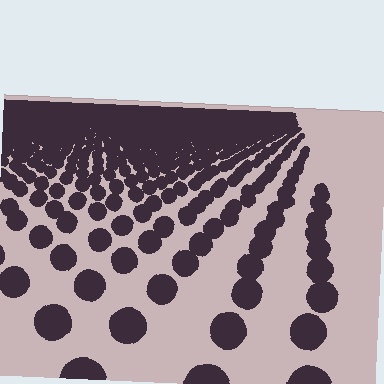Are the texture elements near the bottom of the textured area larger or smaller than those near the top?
Larger. Near the bottom, elements are closer to the viewer and appear at a bigger on-screen size.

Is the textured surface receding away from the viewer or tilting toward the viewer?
The surface is receding away from the viewer. Texture elements get smaller and denser toward the top.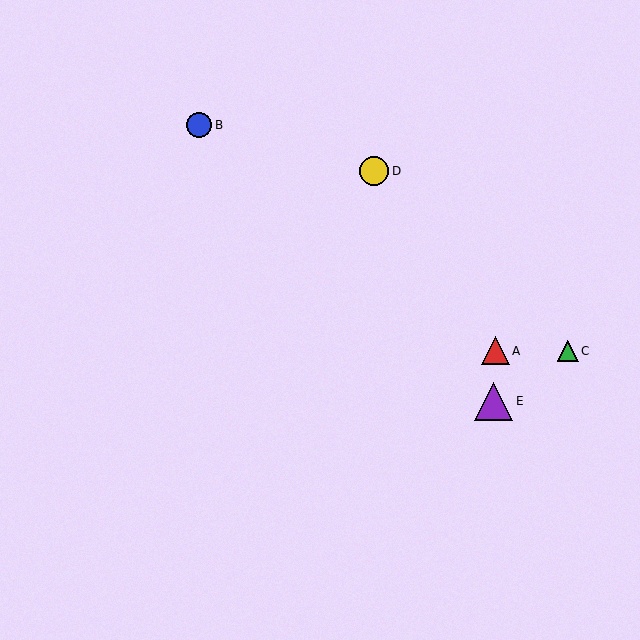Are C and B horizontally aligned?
No, C is at y≈351 and B is at y≈125.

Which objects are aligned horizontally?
Objects A, C are aligned horizontally.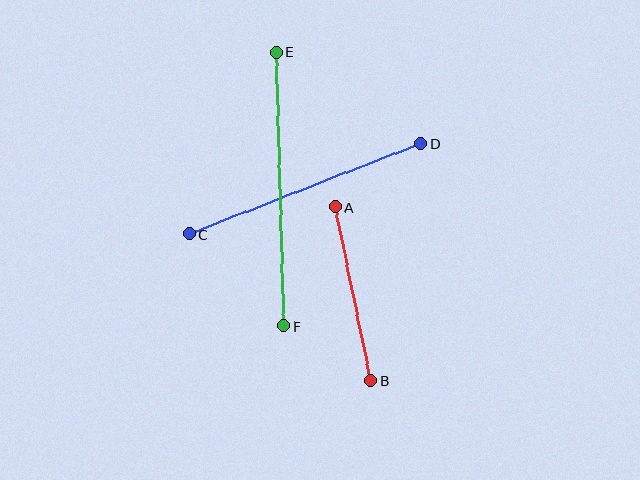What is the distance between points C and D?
The distance is approximately 248 pixels.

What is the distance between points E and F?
The distance is approximately 274 pixels.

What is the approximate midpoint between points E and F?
The midpoint is at approximately (280, 189) pixels.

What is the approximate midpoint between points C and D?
The midpoint is at approximately (305, 189) pixels.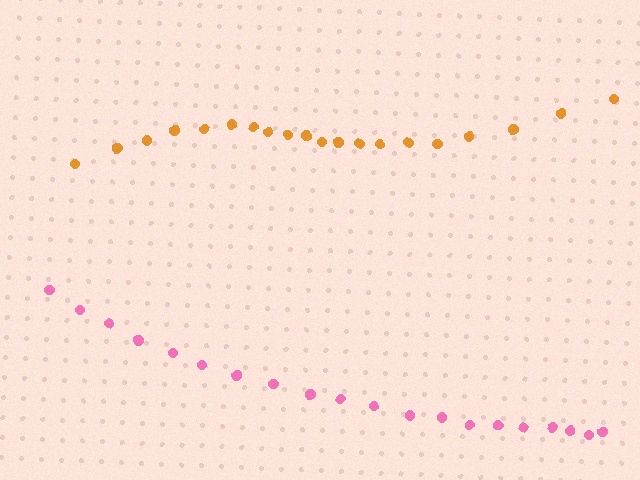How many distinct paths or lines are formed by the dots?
There are 2 distinct paths.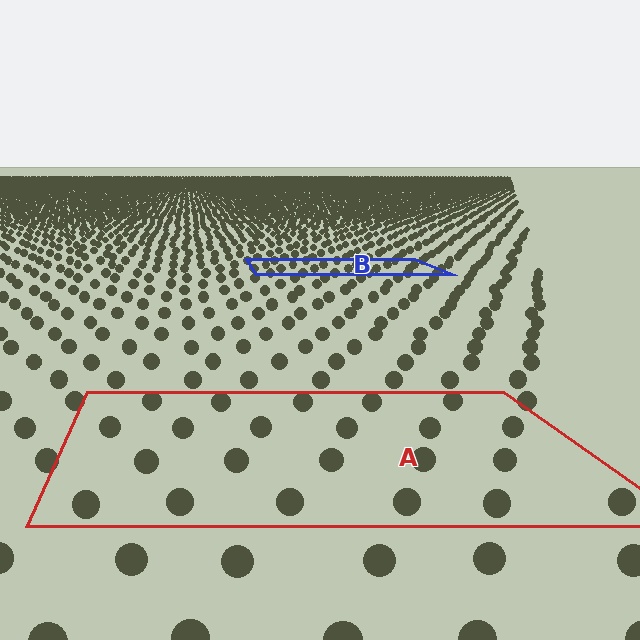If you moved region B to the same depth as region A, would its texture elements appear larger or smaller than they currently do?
They would appear larger. At a closer depth, the same texture elements are projected at a bigger on-screen size.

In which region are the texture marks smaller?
The texture marks are smaller in region B, because it is farther away.